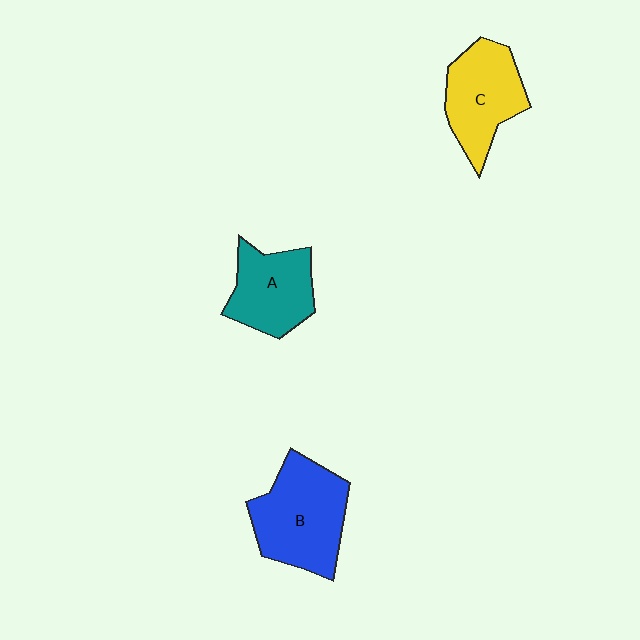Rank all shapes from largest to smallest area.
From largest to smallest: B (blue), C (yellow), A (teal).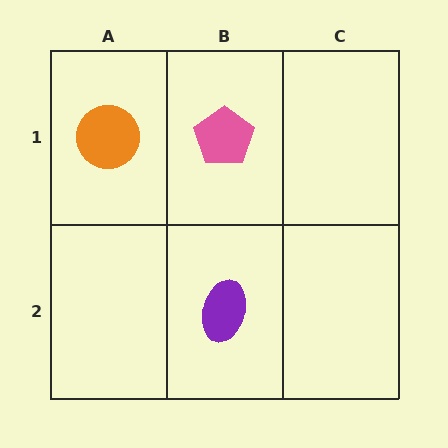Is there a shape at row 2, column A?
No, that cell is empty.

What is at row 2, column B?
A purple ellipse.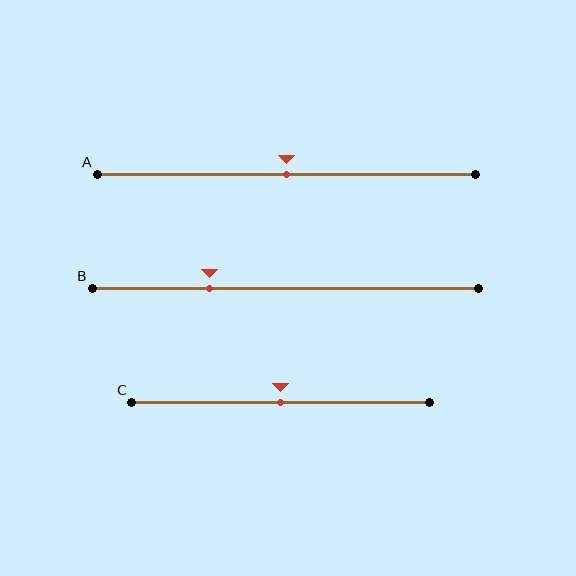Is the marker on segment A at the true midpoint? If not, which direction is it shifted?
Yes, the marker on segment A is at the true midpoint.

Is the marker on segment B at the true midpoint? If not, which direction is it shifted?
No, the marker on segment B is shifted to the left by about 20% of the segment length.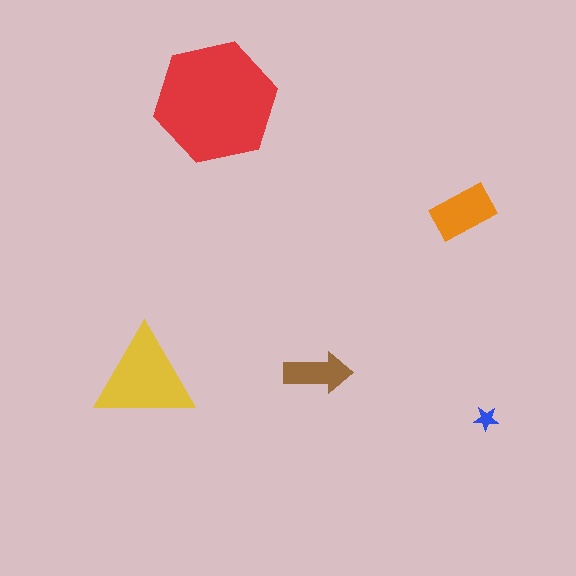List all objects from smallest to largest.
The blue star, the brown arrow, the orange rectangle, the yellow triangle, the red hexagon.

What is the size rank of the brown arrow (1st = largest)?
4th.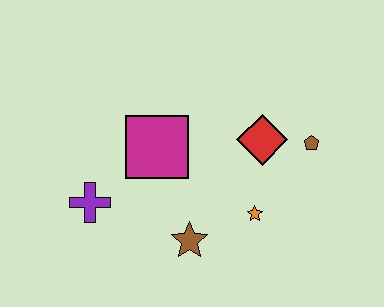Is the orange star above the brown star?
Yes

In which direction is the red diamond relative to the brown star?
The red diamond is above the brown star.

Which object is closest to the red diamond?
The brown pentagon is closest to the red diamond.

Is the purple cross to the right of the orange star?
No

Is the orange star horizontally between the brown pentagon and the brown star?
Yes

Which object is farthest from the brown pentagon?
The purple cross is farthest from the brown pentagon.